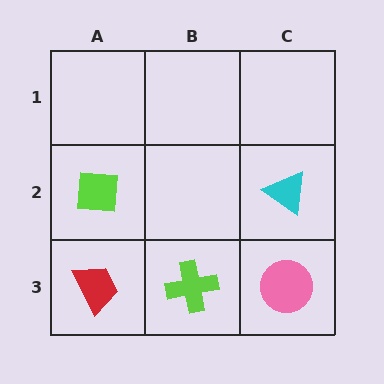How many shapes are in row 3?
3 shapes.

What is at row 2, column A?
A lime square.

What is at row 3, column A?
A red trapezoid.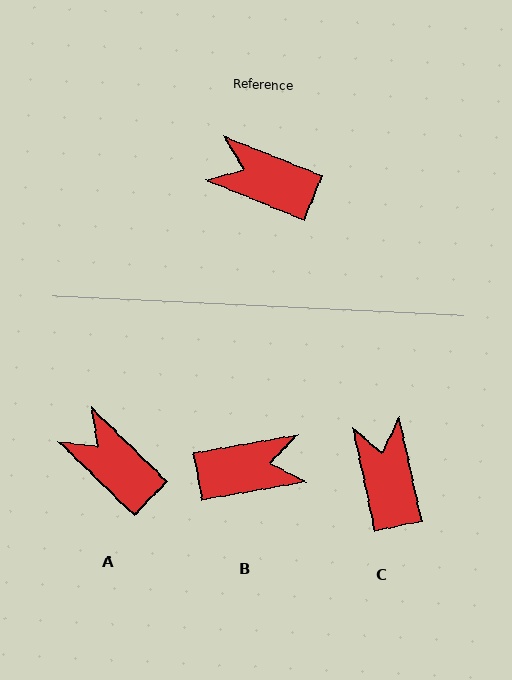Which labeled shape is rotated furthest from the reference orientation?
B, about 148 degrees away.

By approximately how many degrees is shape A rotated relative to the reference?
Approximately 22 degrees clockwise.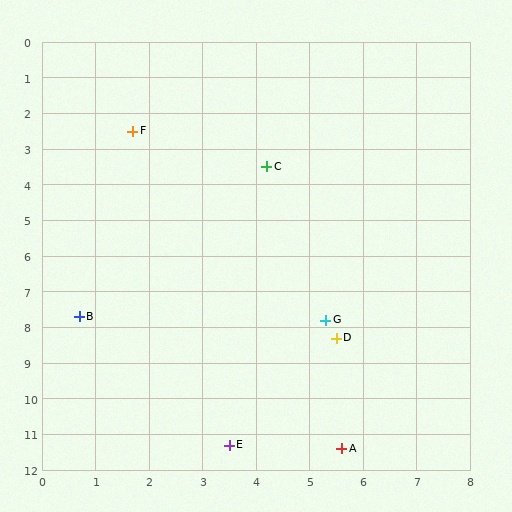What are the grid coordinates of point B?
Point B is at approximately (0.7, 7.7).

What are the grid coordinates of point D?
Point D is at approximately (5.5, 8.3).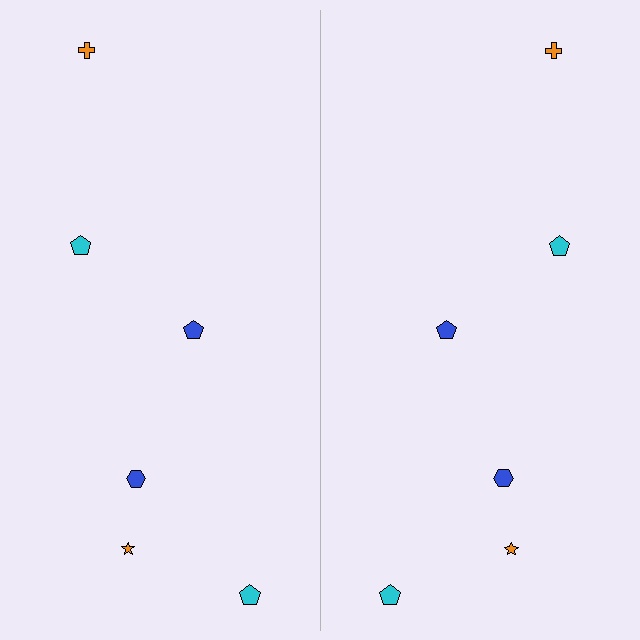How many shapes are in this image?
There are 12 shapes in this image.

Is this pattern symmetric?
Yes, this pattern has bilateral (reflection) symmetry.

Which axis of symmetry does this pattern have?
The pattern has a vertical axis of symmetry running through the center of the image.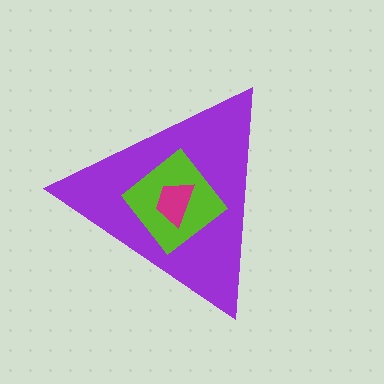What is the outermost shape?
The purple triangle.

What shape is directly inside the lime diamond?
The magenta trapezoid.